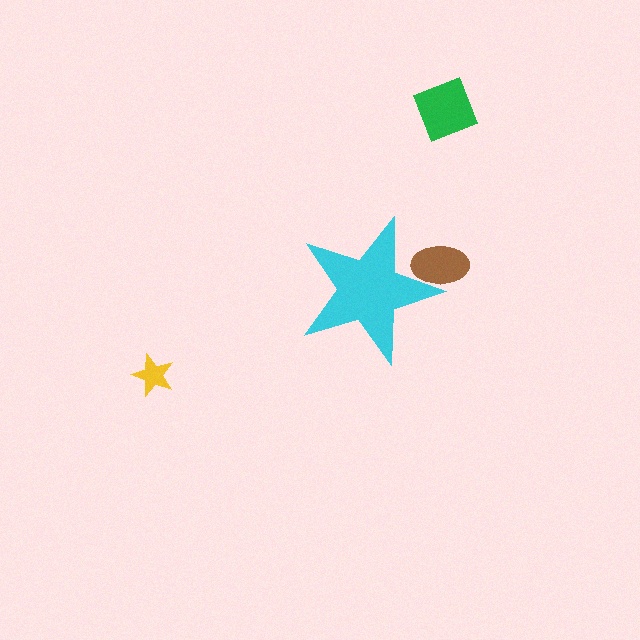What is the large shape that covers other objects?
A cyan star.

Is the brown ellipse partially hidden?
Yes, the brown ellipse is partially hidden behind the cyan star.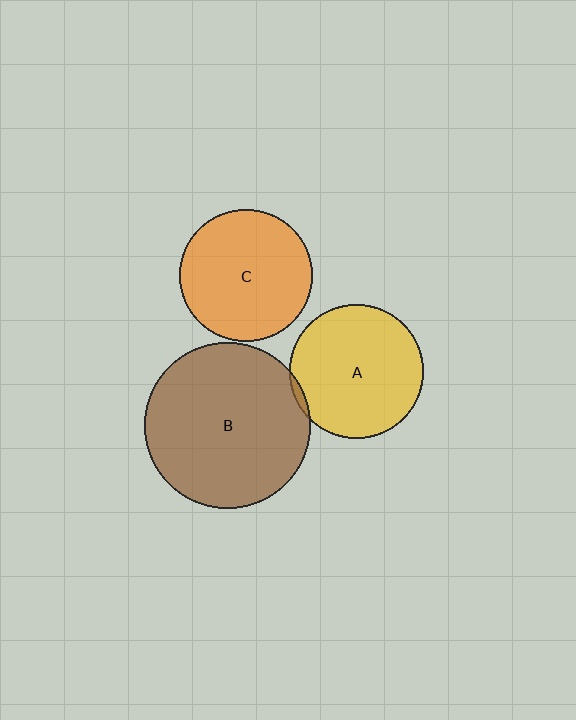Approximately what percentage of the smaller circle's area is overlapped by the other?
Approximately 5%.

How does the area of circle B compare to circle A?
Approximately 1.5 times.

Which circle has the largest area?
Circle B (brown).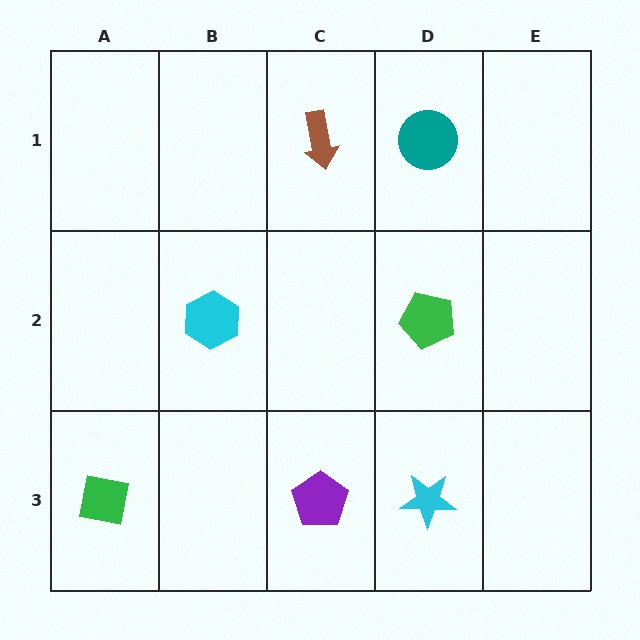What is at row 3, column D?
A cyan star.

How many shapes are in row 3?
3 shapes.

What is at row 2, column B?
A cyan hexagon.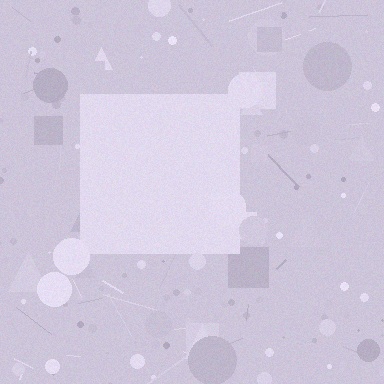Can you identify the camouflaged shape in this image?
The camouflaged shape is a square.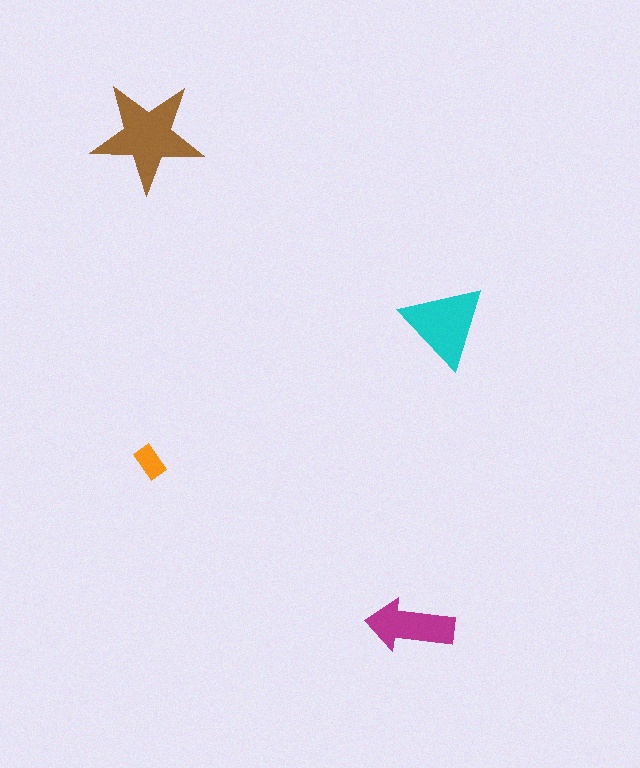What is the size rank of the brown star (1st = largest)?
1st.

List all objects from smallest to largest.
The orange rectangle, the magenta arrow, the cyan triangle, the brown star.